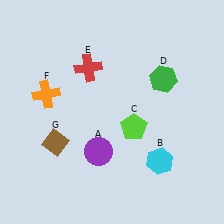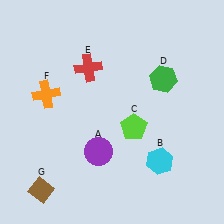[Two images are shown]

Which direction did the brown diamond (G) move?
The brown diamond (G) moved down.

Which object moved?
The brown diamond (G) moved down.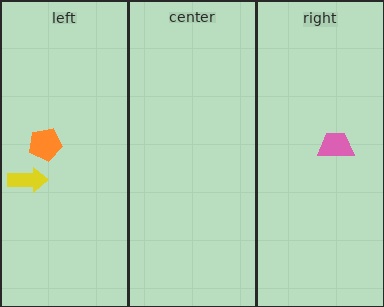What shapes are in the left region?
The yellow arrow, the orange pentagon.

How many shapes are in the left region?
2.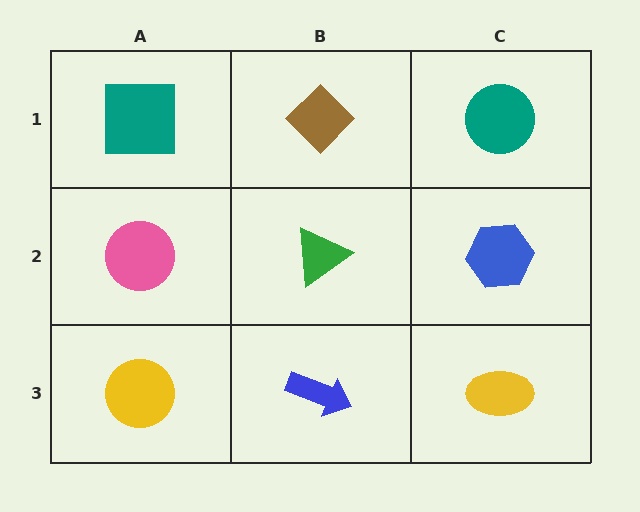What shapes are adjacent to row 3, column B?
A green triangle (row 2, column B), a yellow circle (row 3, column A), a yellow ellipse (row 3, column C).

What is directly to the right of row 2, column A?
A green triangle.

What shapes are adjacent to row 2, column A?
A teal square (row 1, column A), a yellow circle (row 3, column A), a green triangle (row 2, column B).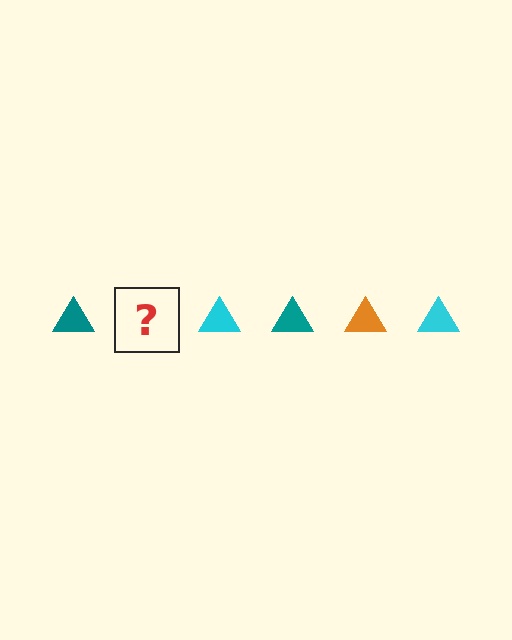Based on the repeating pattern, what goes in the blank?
The blank should be an orange triangle.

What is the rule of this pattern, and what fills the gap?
The rule is that the pattern cycles through teal, orange, cyan triangles. The gap should be filled with an orange triangle.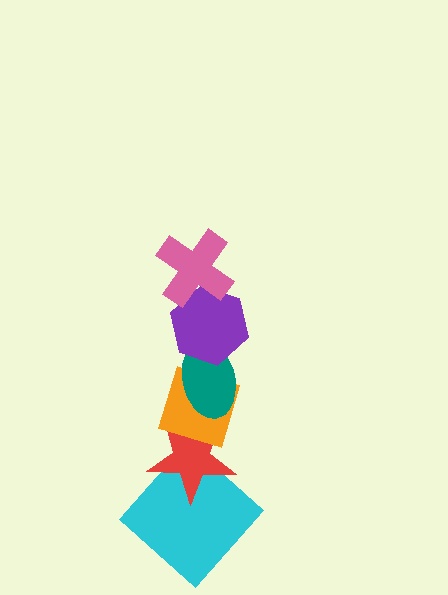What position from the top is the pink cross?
The pink cross is 1st from the top.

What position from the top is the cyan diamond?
The cyan diamond is 6th from the top.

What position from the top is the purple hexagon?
The purple hexagon is 2nd from the top.